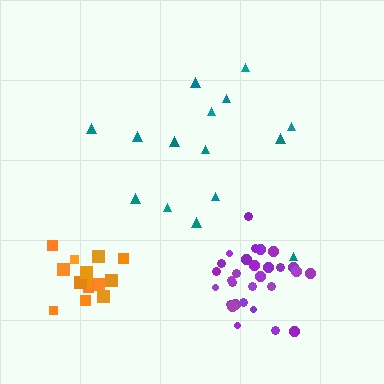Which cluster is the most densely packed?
Purple.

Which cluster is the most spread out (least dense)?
Teal.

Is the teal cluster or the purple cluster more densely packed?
Purple.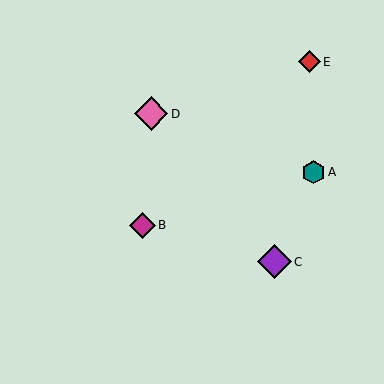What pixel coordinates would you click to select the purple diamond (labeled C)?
Click at (275, 262) to select the purple diamond C.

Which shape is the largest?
The purple diamond (labeled C) is the largest.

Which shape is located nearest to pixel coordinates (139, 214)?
The magenta diamond (labeled B) at (142, 225) is nearest to that location.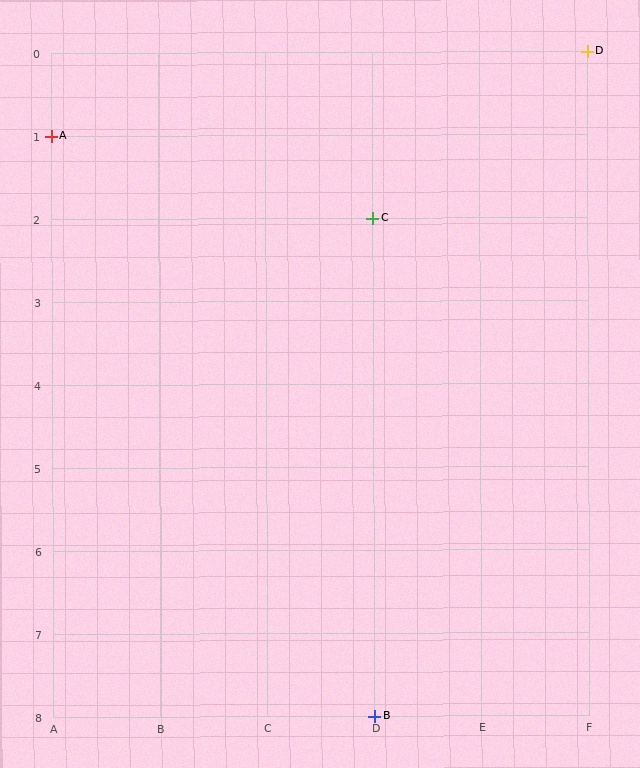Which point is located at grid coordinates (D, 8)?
Point B is at (D, 8).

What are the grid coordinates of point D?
Point D is at grid coordinates (F, 0).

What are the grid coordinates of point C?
Point C is at grid coordinates (D, 2).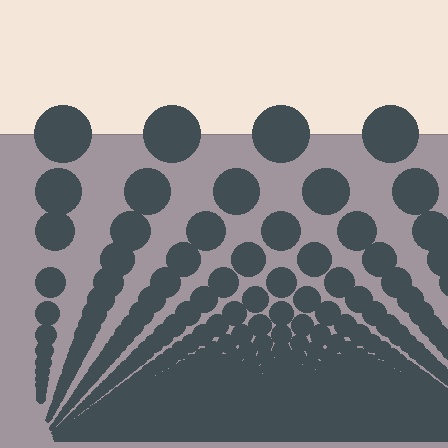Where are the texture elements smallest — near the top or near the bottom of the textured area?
Near the bottom.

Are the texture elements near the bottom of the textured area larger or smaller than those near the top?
Smaller. The gradient is inverted — elements near the bottom are smaller and denser.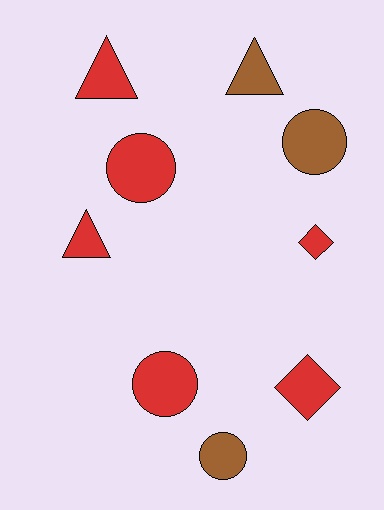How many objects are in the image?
There are 9 objects.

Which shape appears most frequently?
Circle, with 4 objects.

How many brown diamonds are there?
There are no brown diamonds.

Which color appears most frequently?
Red, with 6 objects.